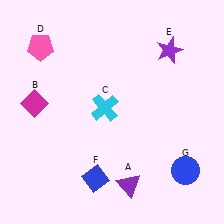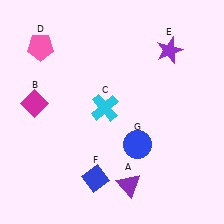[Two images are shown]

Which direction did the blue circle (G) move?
The blue circle (G) moved left.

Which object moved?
The blue circle (G) moved left.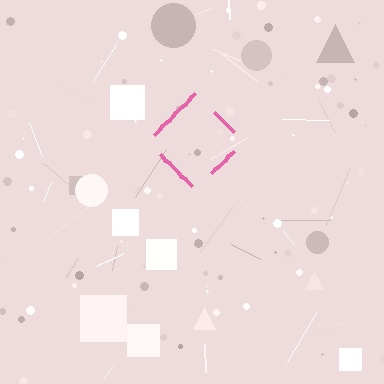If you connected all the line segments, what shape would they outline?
They would outline a diamond.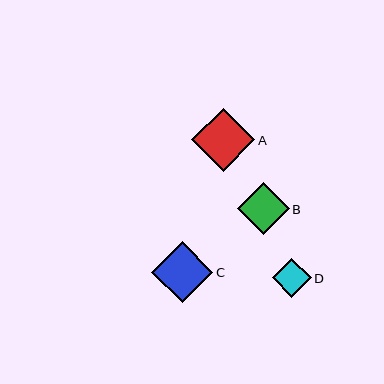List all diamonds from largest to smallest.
From largest to smallest: A, C, B, D.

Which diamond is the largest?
Diamond A is the largest with a size of approximately 63 pixels.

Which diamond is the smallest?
Diamond D is the smallest with a size of approximately 39 pixels.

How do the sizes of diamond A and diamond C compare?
Diamond A and diamond C are approximately the same size.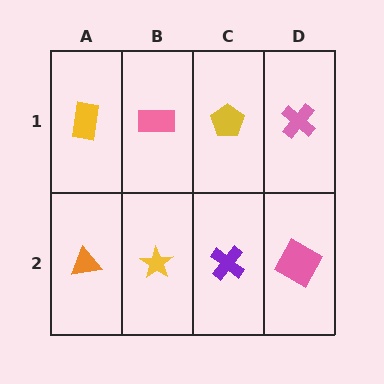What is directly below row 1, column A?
An orange triangle.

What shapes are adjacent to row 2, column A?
A yellow rectangle (row 1, column A), a yellow star (row 2, column B).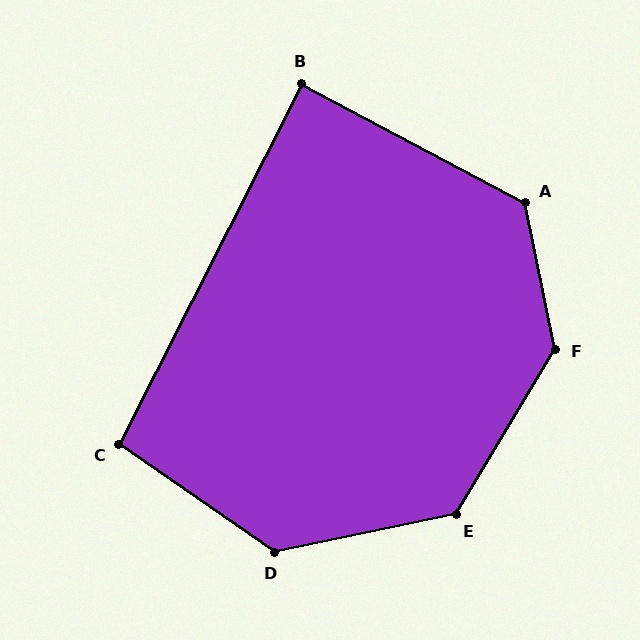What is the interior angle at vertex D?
Approximately 133 degrees (obtuse).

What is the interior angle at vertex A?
Approximately 129 degrees (obtuse).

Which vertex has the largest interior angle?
F, at approximately 138 degrees.